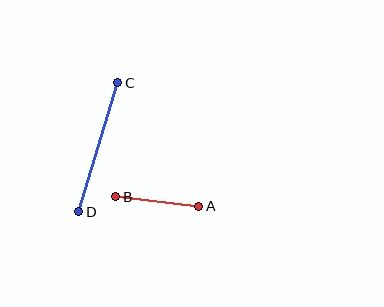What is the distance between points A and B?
The distance is approximately 84 pixels.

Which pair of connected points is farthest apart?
Points C and D are farthest apart.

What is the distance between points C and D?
The distance is approximately 135 pixels.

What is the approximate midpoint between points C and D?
The midpoint is at approximately (98, 147) pixels.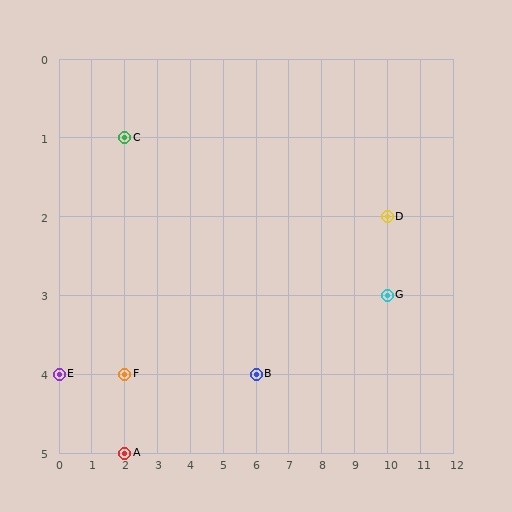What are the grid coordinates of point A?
Point A is at grid coordinates (2, 5).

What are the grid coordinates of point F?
Point F is at grid coordinates (2, 4).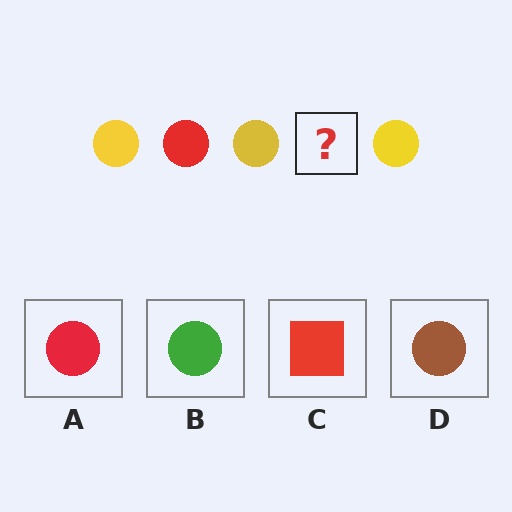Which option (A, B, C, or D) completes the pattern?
A.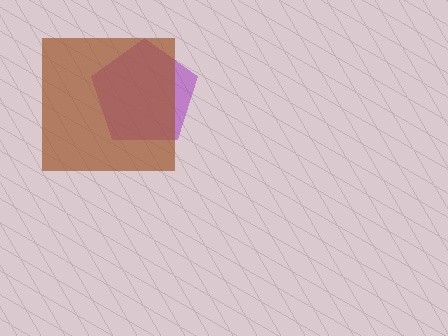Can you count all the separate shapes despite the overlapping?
Yes, there are 2 separate shapes.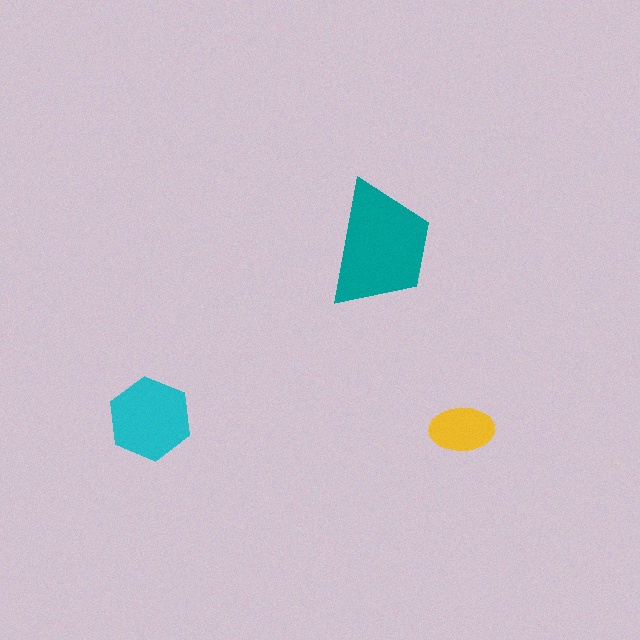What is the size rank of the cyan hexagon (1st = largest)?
2nd.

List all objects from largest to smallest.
The teal trapezoid, the cyan hexagon, the yellow ellipse.